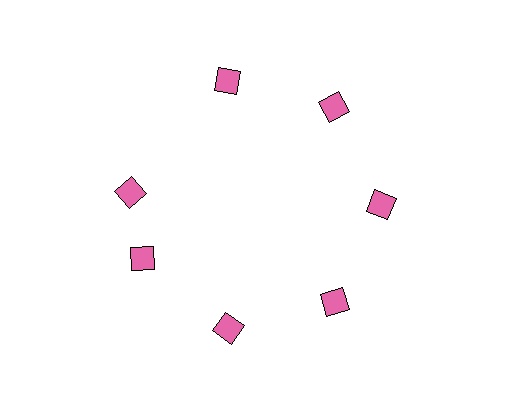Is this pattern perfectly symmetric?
No. The 7 pink diamonds are arranged in a ring, but one element near the 10 o'clock position is rotated out of alignment along the ring, breaking the 7-fold rotational symmetry.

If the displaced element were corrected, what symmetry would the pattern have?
It would have 7-fold rotational symmetry — the pattern would map onto itself every 51 degrees.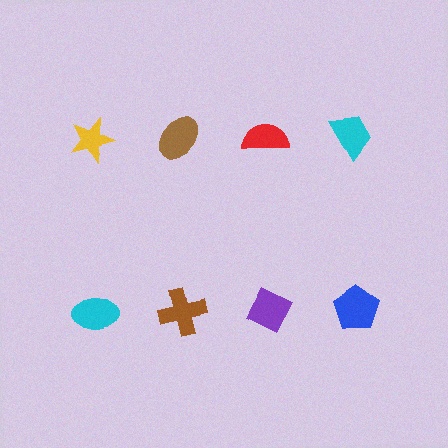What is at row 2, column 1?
A cyan ellipse.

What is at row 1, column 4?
A cyan trapezoid.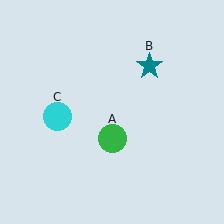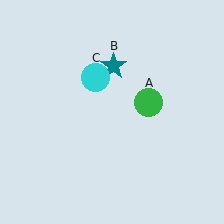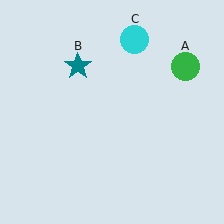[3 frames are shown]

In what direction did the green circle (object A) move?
The green circle (object A) moved up and to the right.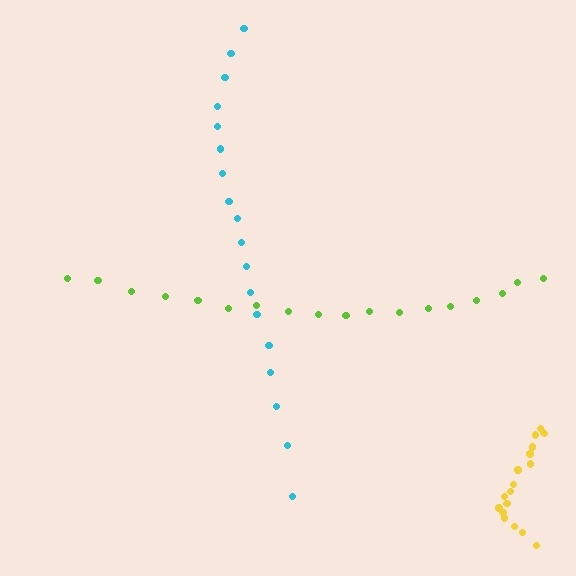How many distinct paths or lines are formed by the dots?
There are 3 distinct paths.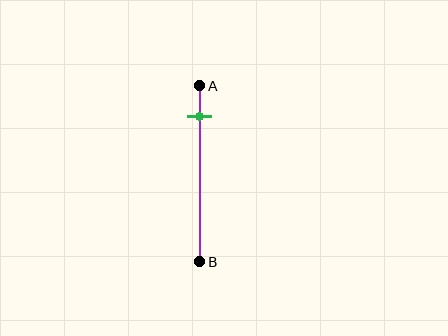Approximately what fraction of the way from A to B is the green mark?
The green mark is approximately 15% of the way from A to B.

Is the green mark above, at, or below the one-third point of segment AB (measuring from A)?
The green mark is above the one-third point of segment AB.